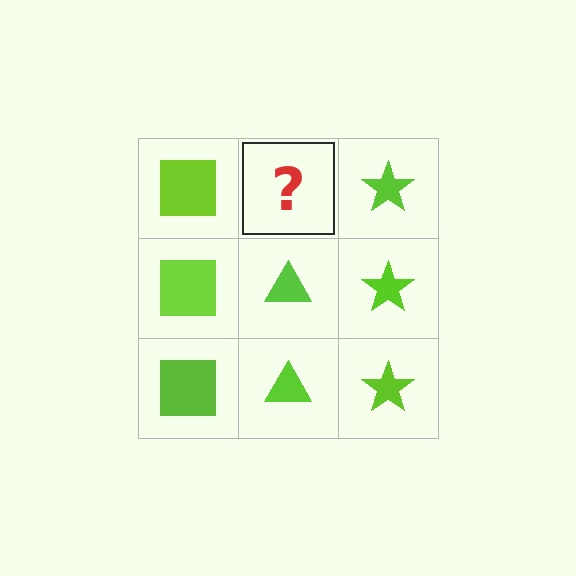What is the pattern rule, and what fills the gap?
The rule is that each column has a consistent shape. The gap should be filled with a lime triangle.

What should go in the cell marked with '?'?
The missing cell should contain a lime triangle.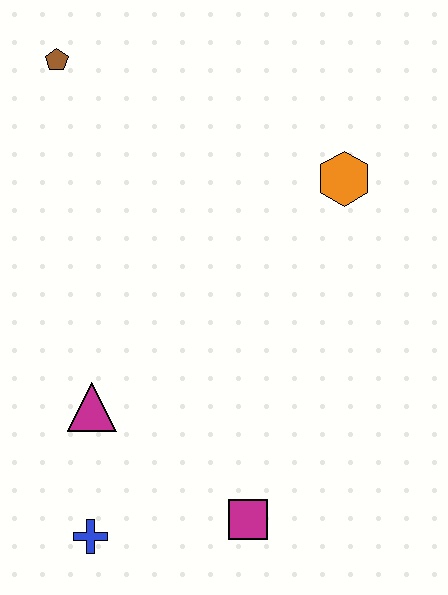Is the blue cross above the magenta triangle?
No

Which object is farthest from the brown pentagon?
The magenta square is farthest from the brown pentagon.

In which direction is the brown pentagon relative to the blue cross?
The brown pentagon is above the blue cross.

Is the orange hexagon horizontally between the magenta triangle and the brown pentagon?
No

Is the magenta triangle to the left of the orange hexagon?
Yes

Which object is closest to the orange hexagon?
The brown pentagon is closest to the orange hexagon.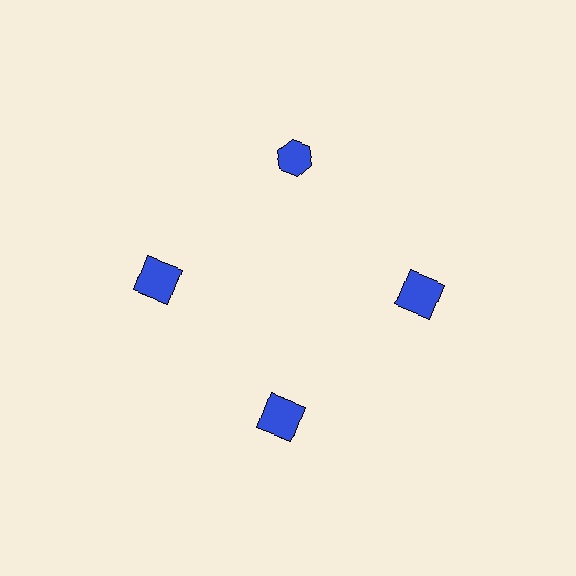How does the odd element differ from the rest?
It has a different shape: hexagon instead of square.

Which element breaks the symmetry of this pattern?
The blue hexagon at roughly the 12 o'clock position breaks the symmetry. All other shapes are blue squares.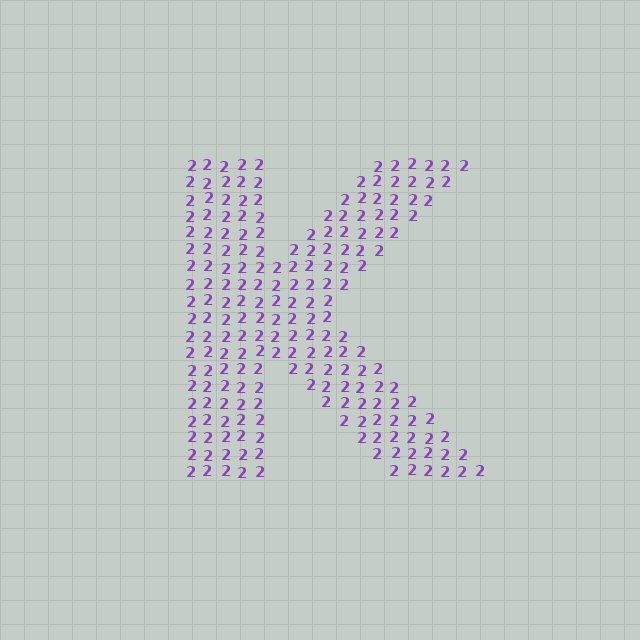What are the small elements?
The small elements are digit 2's.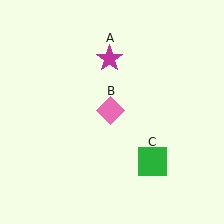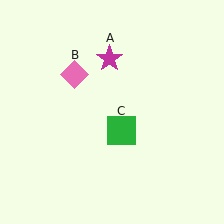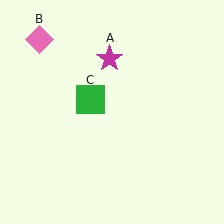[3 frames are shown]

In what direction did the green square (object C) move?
The green square (object C) moved up and to the left.